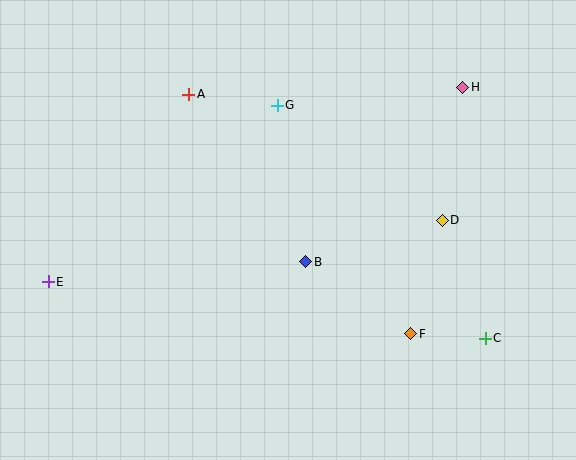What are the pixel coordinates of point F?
Point F is at (411, 334).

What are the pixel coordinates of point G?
Point G is at (277, 105).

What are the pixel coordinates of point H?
Point H is at (463, 87).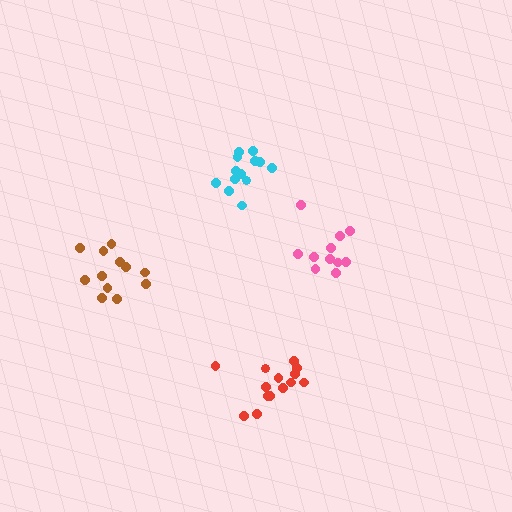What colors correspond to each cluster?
The clusters are colored: cyan, red, pink, brown.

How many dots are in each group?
Group 1: 13 dots, Group 2: 14 dots, Group 3: 11 dots, Group 4: 12 dots (50 total).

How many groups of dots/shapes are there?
There are 4 groups.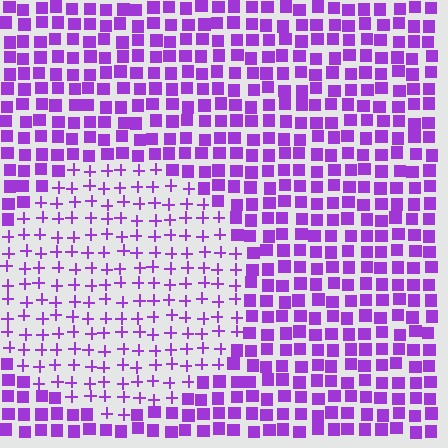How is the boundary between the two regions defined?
The boundary is defined by a change in element shape: plus signs inside vs. squares outside. All elements share the same color and spacing.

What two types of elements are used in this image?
The image uses plus signs inside the circle region and squares outside it.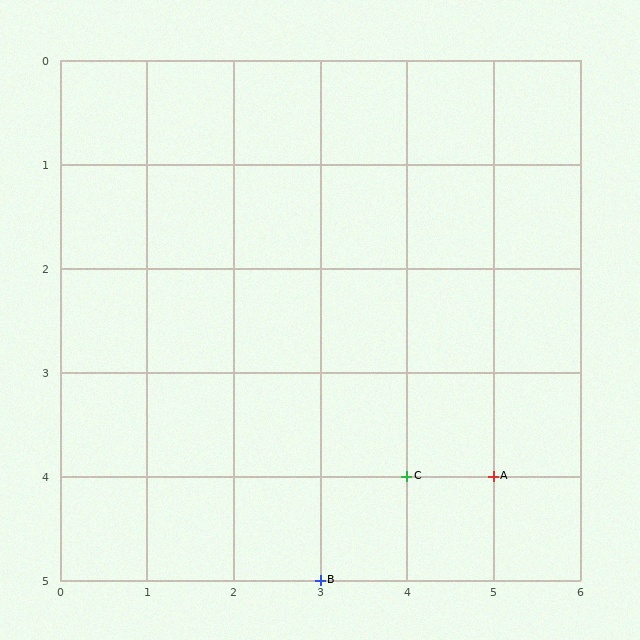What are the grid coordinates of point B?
Point B is at grid coordinates (3, 5).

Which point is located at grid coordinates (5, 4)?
Point A is at (5, 4).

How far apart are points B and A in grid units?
Points B and A are 2 columns and 1 row apart (about 2.2 grid units diagonally).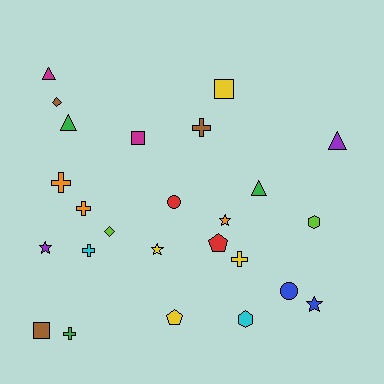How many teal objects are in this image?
There are no teal objects.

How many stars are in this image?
There are 4 stars.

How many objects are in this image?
There are 25 objects.